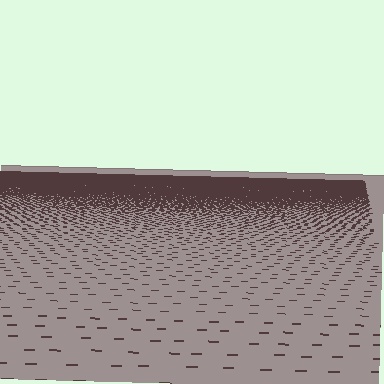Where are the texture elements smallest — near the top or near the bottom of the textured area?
Near the top.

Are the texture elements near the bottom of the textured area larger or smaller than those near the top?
Larger. Near the bottom, elements are closer to the viewer and appear at a bigger on-screen size.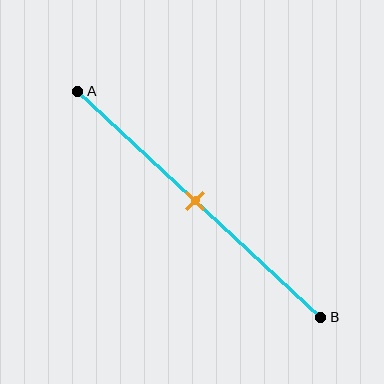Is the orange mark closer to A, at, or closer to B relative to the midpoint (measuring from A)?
The orange mark is approximately at the midpoint of segment AB.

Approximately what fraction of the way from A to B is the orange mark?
The orange mark is approximately 50% of the way from A to B.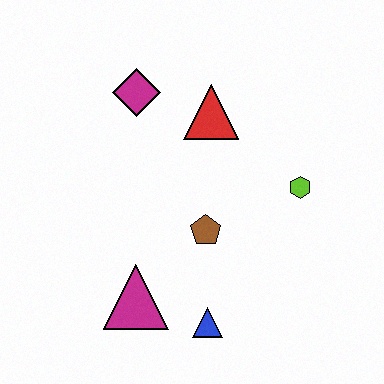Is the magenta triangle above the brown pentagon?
No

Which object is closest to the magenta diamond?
The red triangle is closest to the magenta diamond.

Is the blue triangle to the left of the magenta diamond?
No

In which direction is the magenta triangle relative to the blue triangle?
The magenta triangle is to the left of the blue triangle.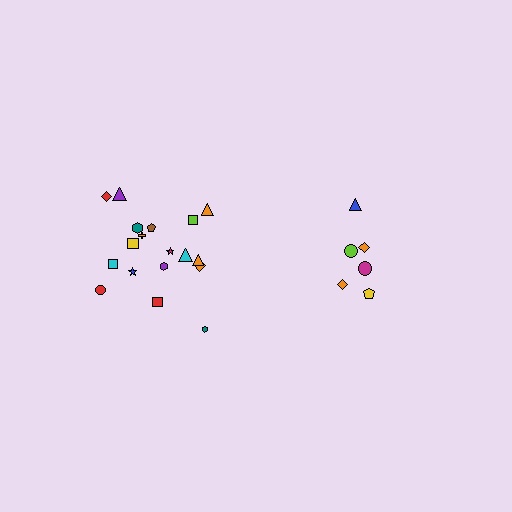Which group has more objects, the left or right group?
The left group.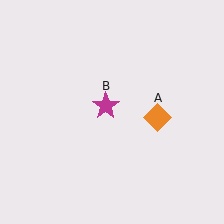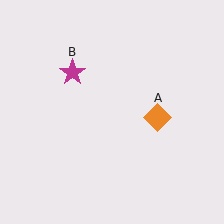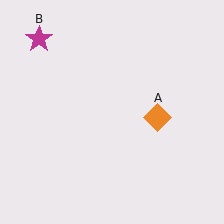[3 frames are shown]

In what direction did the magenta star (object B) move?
The magenta star (object B) moved up and to the left.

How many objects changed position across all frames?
1 object changed position: magenta star (object B).